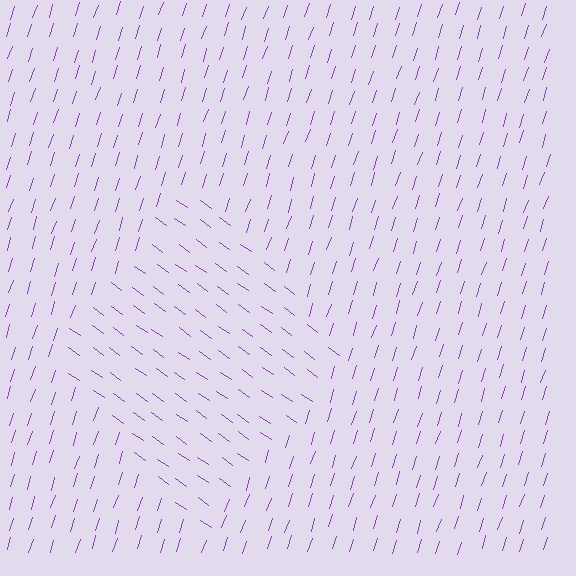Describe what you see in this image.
The image is filled with small purple line segments. A diamond region in the image has lines oriented differently from the surrounding lines, creating a visible texture boundary.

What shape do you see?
I see a diamond.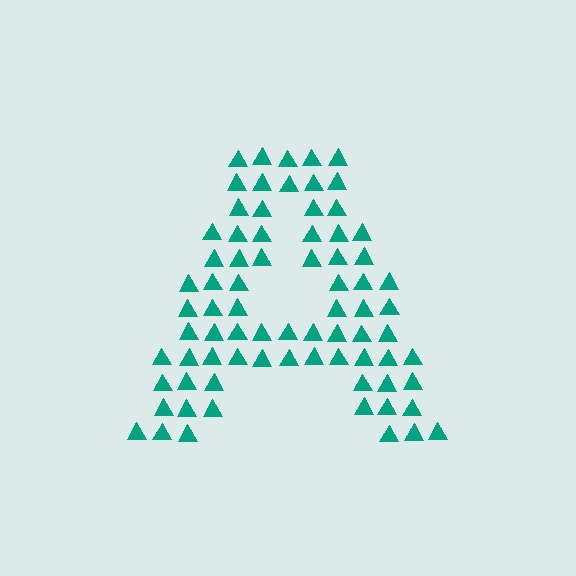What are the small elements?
The small elements are triangles.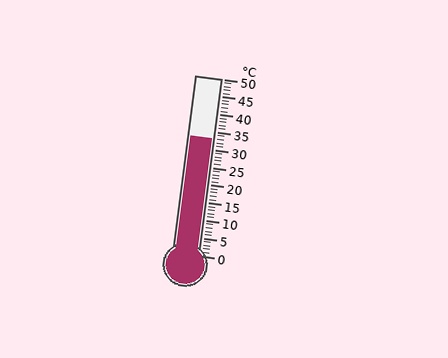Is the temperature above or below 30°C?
The temperature is above 30°C.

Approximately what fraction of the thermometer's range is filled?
The thermometer is filled to approximately 65% of its range.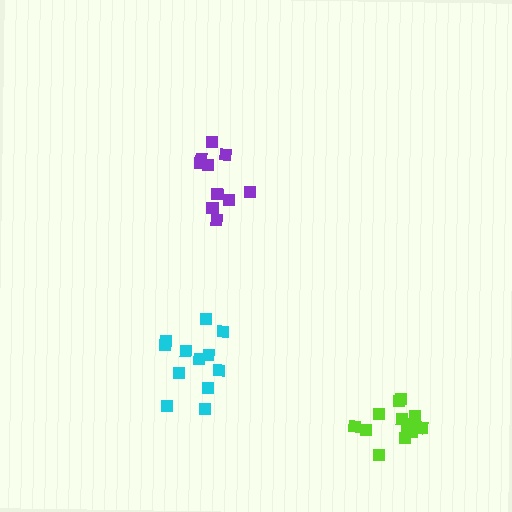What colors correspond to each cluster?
The clusters are colored: cyan, purple, lime.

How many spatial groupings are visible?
There are 3 spatial groupings.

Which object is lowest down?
The lime cluster is bottommost.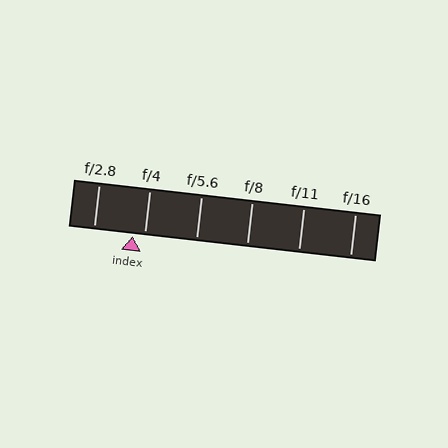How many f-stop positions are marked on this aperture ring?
There are 6 f-stop positions marked.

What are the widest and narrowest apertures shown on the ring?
The widest aperture shown is f/2.8 and the narrowest is f/16.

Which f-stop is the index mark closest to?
The index mark is closest to f/4.